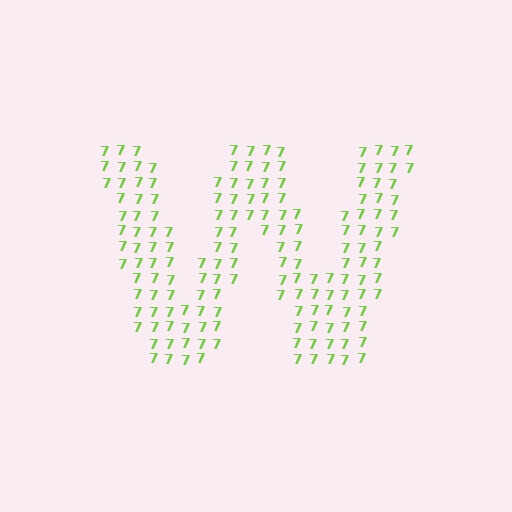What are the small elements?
The small elements are digit 7's.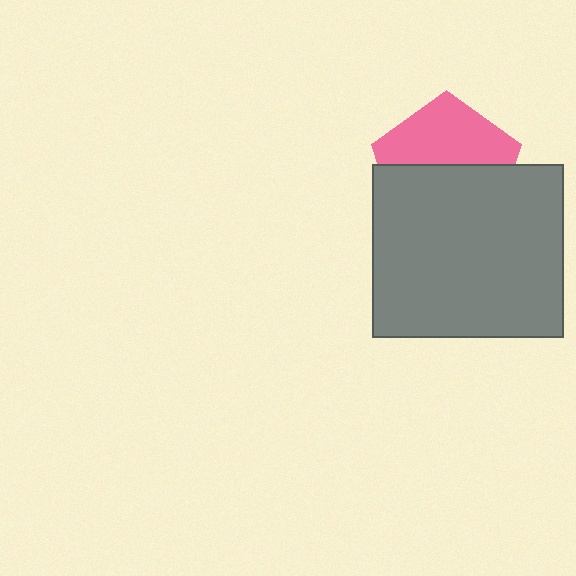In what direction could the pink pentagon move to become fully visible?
The pink pentagon could move up. That would shift it out from behind the gray rectangle entirely.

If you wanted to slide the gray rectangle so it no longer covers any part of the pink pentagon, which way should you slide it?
Slide it down — that is the most direct way to separate the two shapes.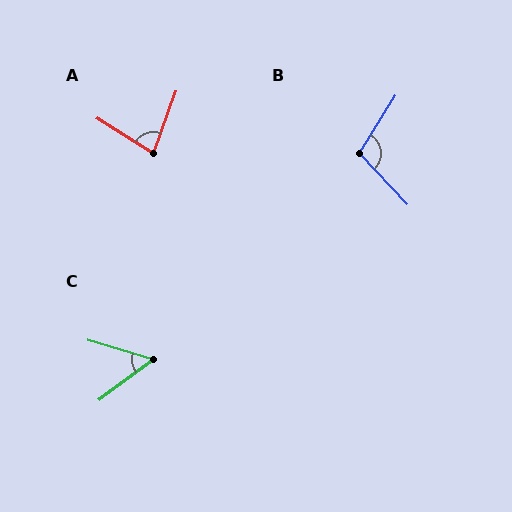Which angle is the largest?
B, at approximately 104 degrees.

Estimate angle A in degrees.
Approximately 78 degrees.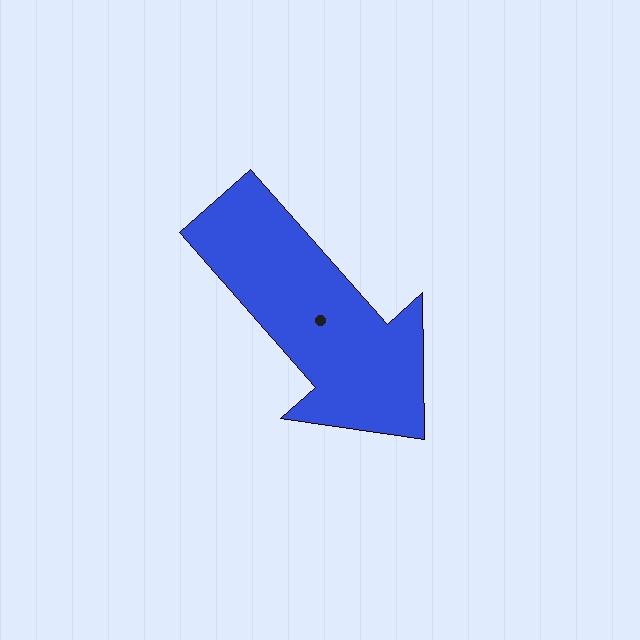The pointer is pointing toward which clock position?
Roughly 5 o'clock.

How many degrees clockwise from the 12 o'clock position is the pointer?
Approximately 139 degrees.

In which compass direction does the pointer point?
Southeast.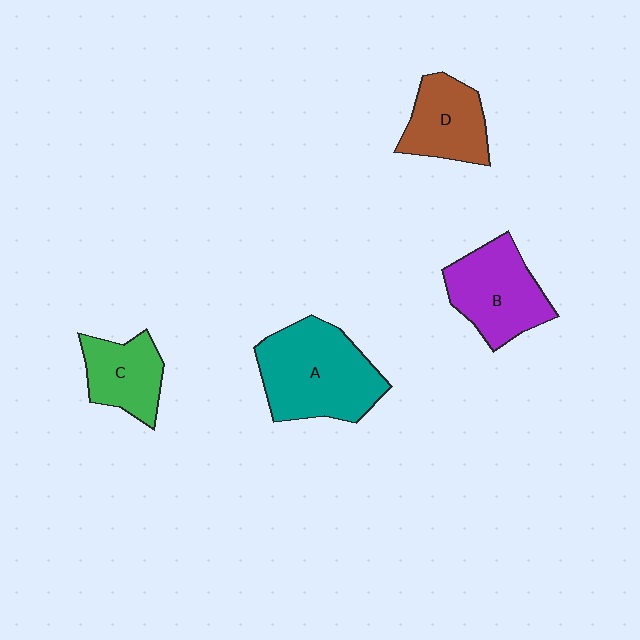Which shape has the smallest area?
Shape C (green).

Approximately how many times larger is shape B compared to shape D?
Approximately 1.3 times.